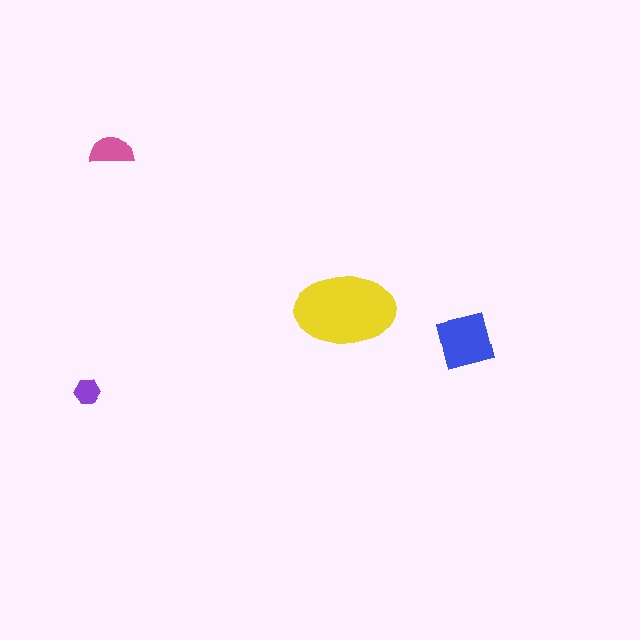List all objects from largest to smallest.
The yellow ellipse, the blue square, the pink semicircle, the purple hexagon.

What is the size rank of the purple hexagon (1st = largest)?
4th.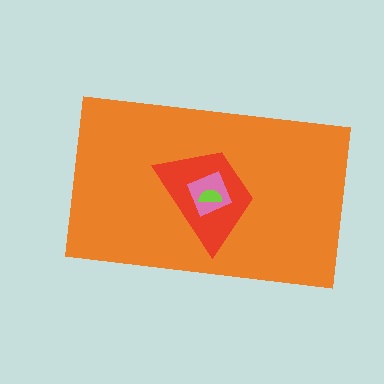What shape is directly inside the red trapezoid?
The pink square.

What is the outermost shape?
The orange rectangle.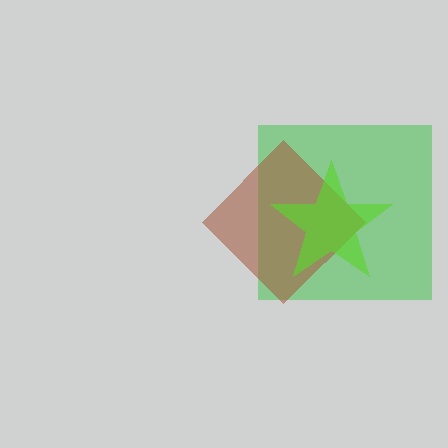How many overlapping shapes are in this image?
There are 3 overlapping shapes in the image.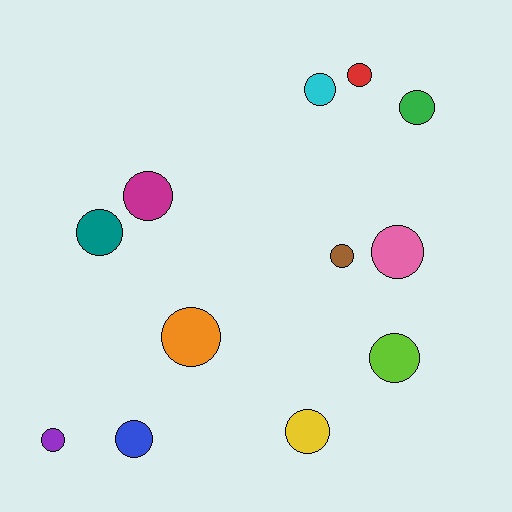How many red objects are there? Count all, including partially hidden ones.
There is 1 red object.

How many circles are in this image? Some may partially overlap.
There are 12 circles.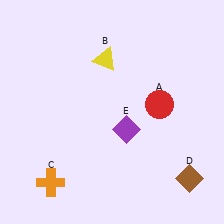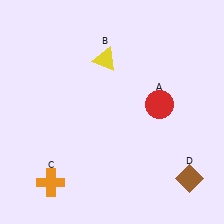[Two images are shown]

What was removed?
The purple diamond (E) was removed in Image 2.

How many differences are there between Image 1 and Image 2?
There is 1 difference between the two images.